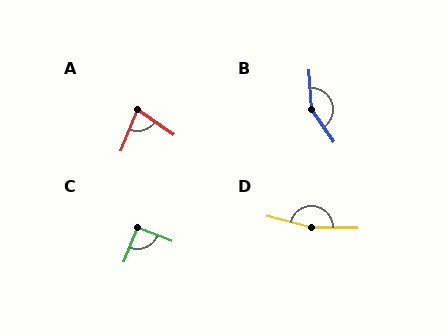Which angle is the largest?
D, at approximately 166 degrees.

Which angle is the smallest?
A, at approximately 76 degrees.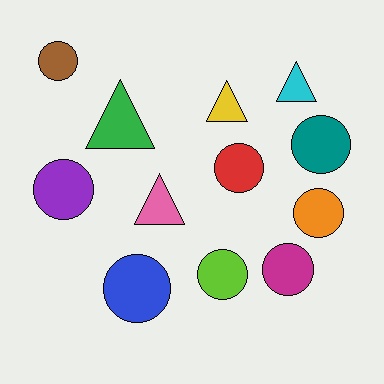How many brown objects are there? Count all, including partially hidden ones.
There is 1 brown object.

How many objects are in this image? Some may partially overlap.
There are 12 objects.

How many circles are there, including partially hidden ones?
There are 8 circles.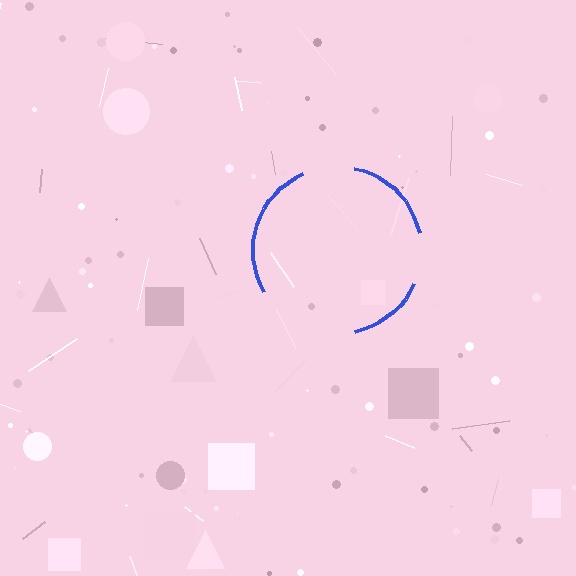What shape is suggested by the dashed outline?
The dashed outline suggests a circle.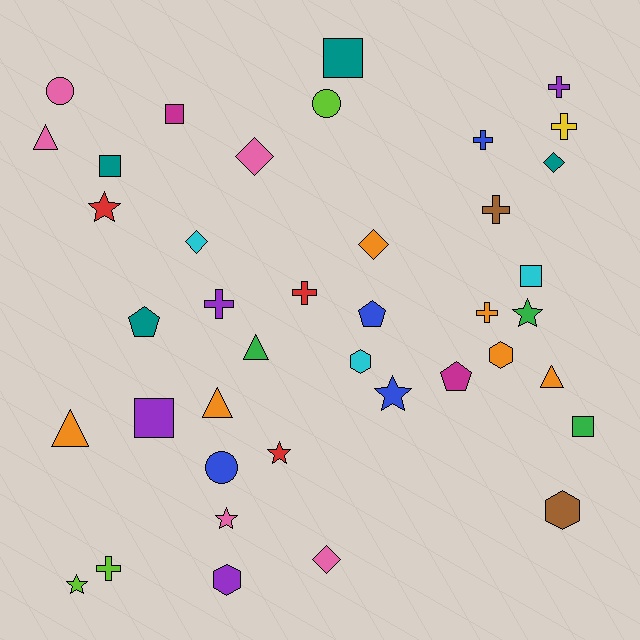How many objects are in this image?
There are 40 objects.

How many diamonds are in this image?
There are 5 diamonds.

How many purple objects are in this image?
There are 4 purple objects.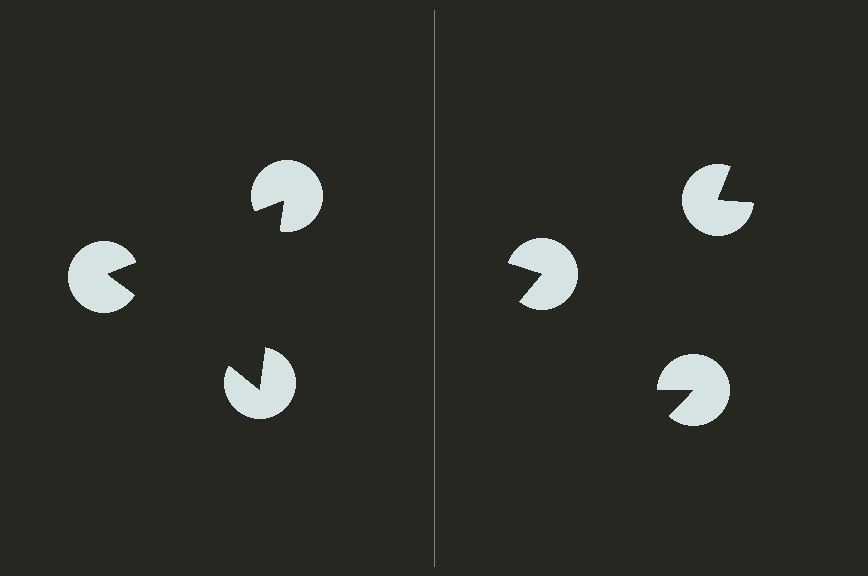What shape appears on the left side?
An illusory triangle.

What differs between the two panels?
The pac-man discs are positioned identically on both sides; only the wedge orientations differ. On the left they align to a triangle; on the right they are misaligned.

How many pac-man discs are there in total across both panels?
6 — 3 on each side.